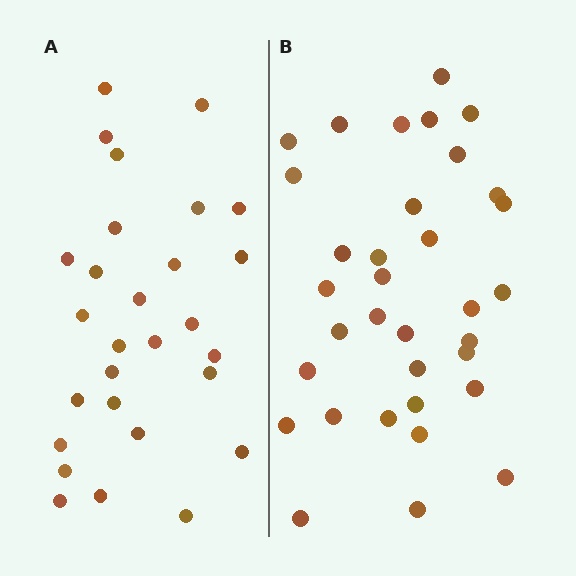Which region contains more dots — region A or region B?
Region B (the right region) has more dots.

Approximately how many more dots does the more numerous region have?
Region B has about 6 more dots than region A.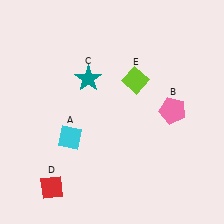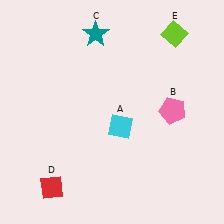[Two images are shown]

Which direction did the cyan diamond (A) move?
The cyan diamond (A) moved right.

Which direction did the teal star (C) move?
The teal star (C) moved up.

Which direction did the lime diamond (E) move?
The lime diamond (E) moved up.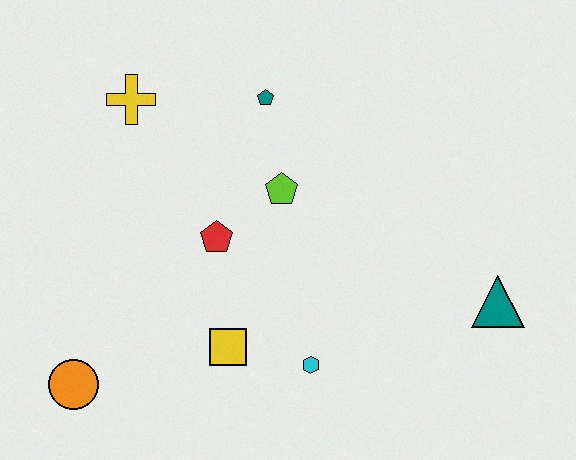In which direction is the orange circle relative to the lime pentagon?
The orange circle is to the left of the lime pentagon.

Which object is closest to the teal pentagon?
The lime pentagon is closest to the teal pentagon.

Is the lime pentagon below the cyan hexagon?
No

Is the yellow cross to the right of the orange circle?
Yes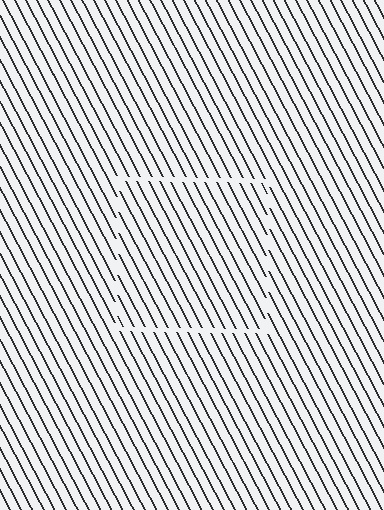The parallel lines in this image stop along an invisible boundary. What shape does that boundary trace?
An illusory square. The interior of the shape contains the same grating, shifted by half a period — the contour is defined by the phase discontinuity where line-ends from the inner and outer gratings abut.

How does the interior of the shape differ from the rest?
The interior of the shape contains the same grating, shifted by half a period — the contour is defined by the phase discontinuity where line-ends from the inner and outer gratings abut.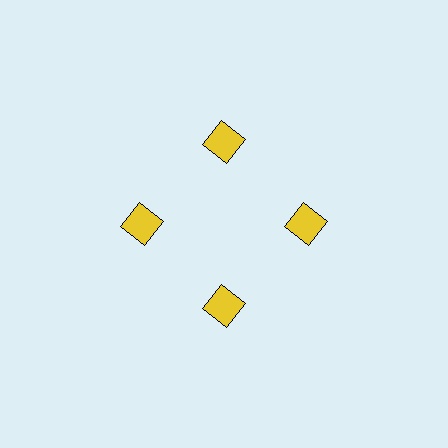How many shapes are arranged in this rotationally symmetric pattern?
There are 4 shapes, arranged in 4 groups of 1.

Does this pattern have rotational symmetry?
Yes, this pattern has 4-fold rotational symmetry. It looks the same after rotating 90 degrees around the center.